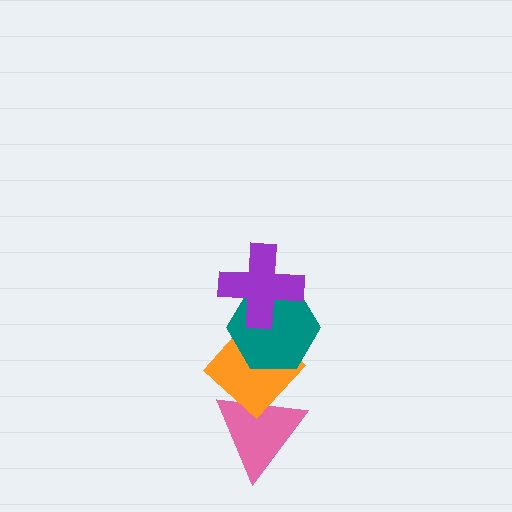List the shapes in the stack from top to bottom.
From top to bottom: the purple cross, the teal hexagon, the orange diamond, the pink triangle.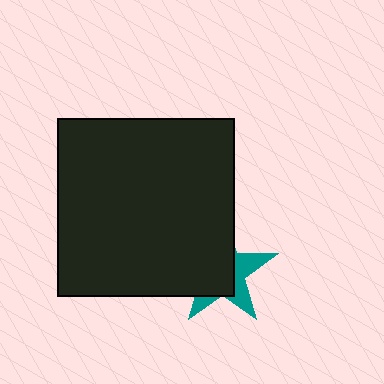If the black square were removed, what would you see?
You would see the complete teal star.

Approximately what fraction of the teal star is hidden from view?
Roughly 64% of the teal star is hidden behind the black square.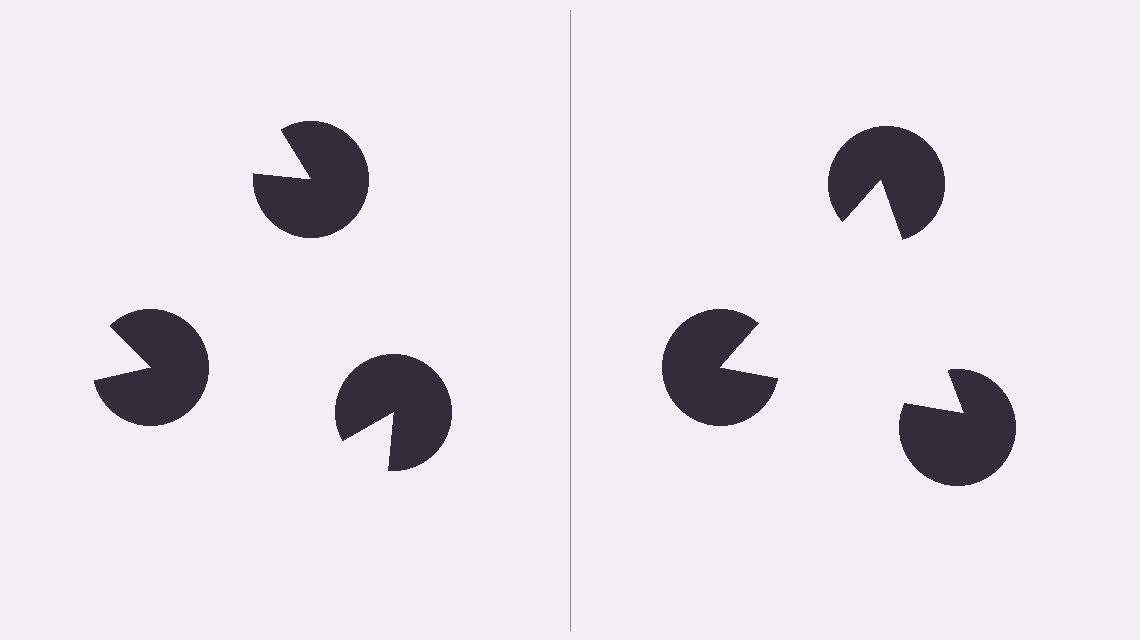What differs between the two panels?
The pac-man discs are positioned identically on both sides; only the wedge orientations differ. On the right they align to a triangle; on the left they are misaligned.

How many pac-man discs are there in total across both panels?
6 — 3 on each side.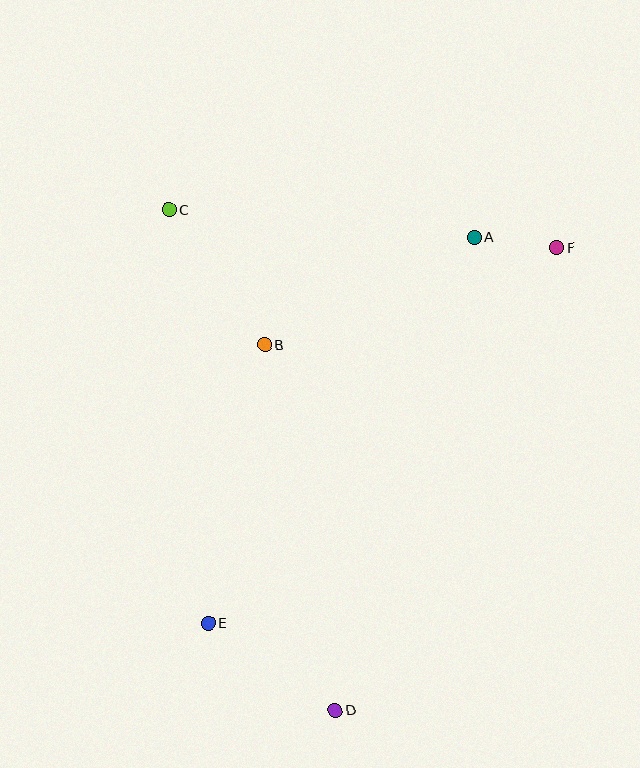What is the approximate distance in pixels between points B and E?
The distance between B and E is approximately 284 pixels.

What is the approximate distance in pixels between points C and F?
The distance between C and F is approximately 390 pixels.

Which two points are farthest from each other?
Points C and D are farthest from each other.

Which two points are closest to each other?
Points A and F are closest to each other.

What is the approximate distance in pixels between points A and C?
The distance between A and C is approximately 307 pixels.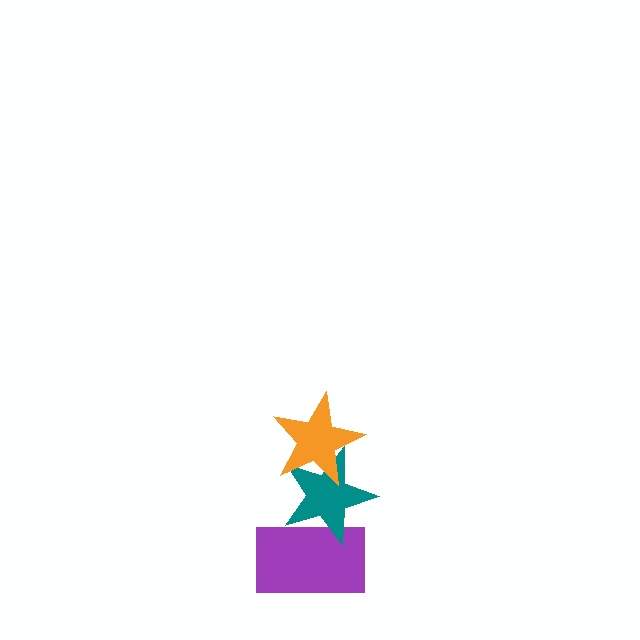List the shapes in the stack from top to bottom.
From top to bottom: the orange star, the teal star, the purple rectangle.